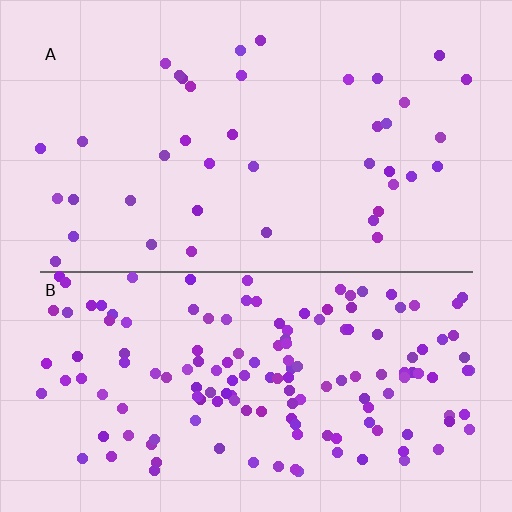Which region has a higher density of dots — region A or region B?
B (the bottom).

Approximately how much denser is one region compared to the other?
Approximately 3.7× — region B over region A.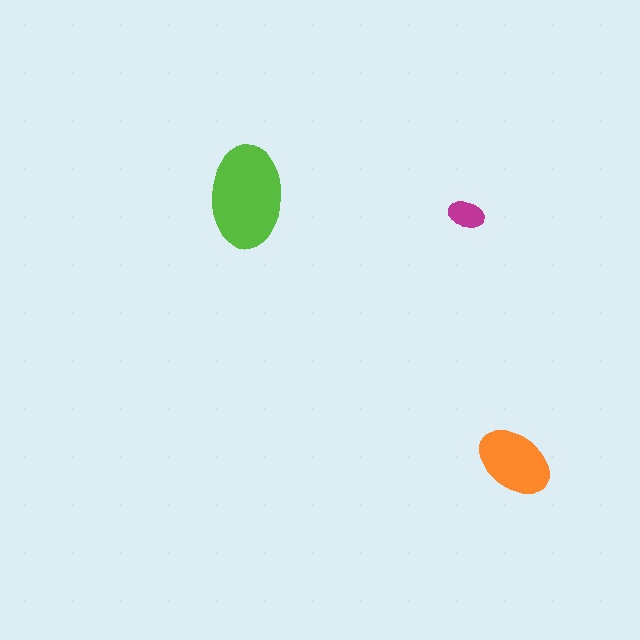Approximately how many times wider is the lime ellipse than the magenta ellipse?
About 3 times wider.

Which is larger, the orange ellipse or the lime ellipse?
The lime one.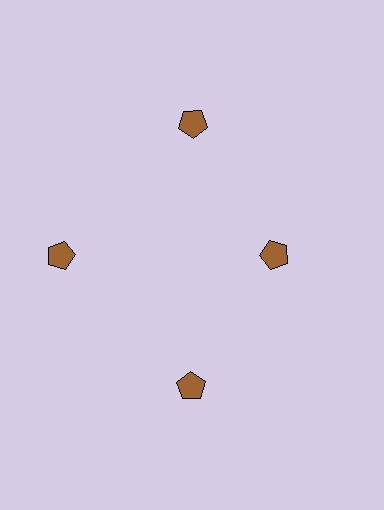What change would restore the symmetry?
The symmetry would be restored by moving it outward, back onto the ring so that all 4 pentagons sit at equal angles and equal distance from the center.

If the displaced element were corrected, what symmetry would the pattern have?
It would have 4-fold rotational symmetry — the pattern would map onto itself every 90 degrees.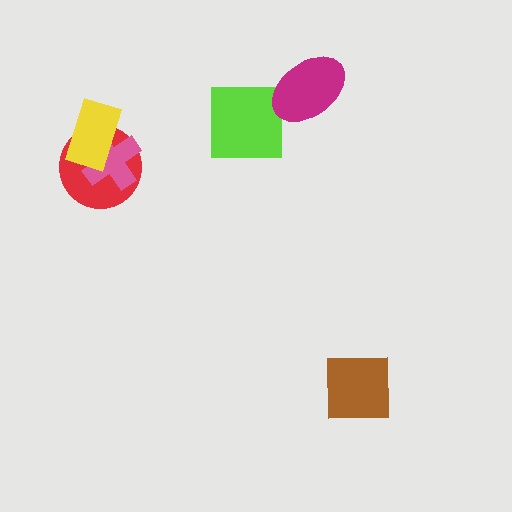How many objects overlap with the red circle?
2 objects overlap with the red circle.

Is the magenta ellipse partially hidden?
No, no other shape covers it.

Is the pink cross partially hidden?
Yes, it is partially covered by another shape.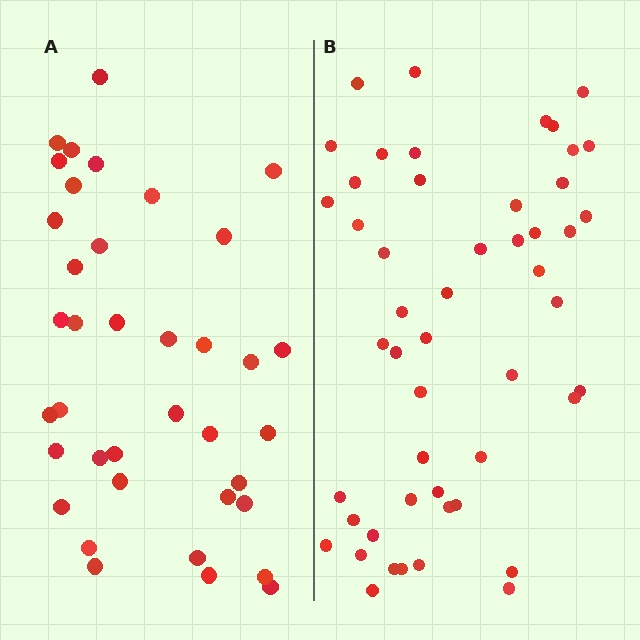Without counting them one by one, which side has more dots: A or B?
Region B (the right region) has more dots.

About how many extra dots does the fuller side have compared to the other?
Region B has roughly 12 or so more dots than region A.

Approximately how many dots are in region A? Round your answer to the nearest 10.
About 40 dots. (The exact count is 38, which rounds to 40.)